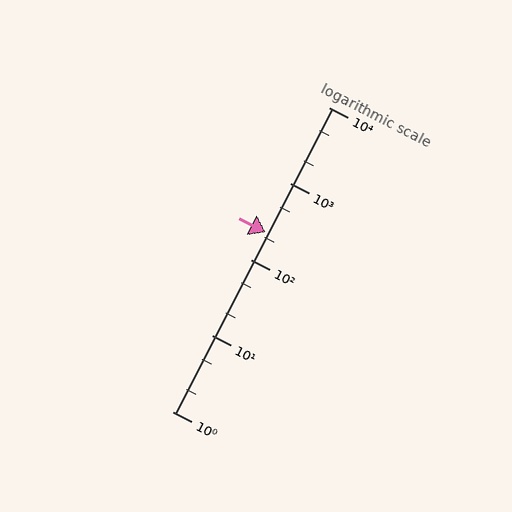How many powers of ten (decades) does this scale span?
The scale spans 4 decades, from 1 to 10000.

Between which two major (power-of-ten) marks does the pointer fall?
The pointer is between 100 and 1000.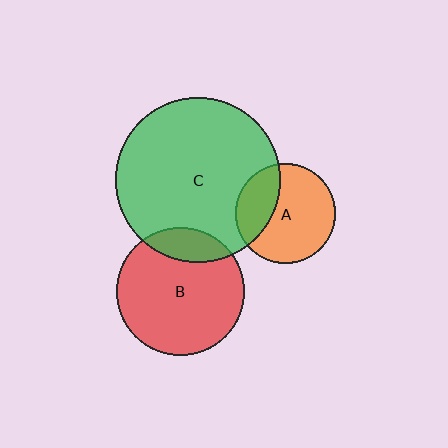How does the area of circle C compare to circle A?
Approximately 2.7 times.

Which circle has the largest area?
Circle C (green).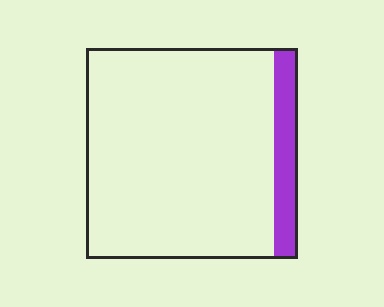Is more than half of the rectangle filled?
No.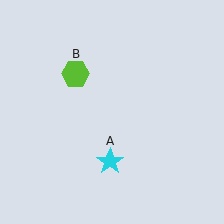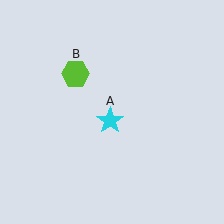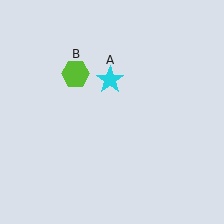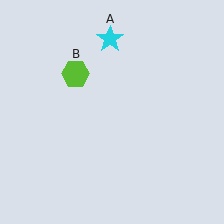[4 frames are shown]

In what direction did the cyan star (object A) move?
The cyan star (object A) moved up.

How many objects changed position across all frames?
1 object changed position: cyan star (object A).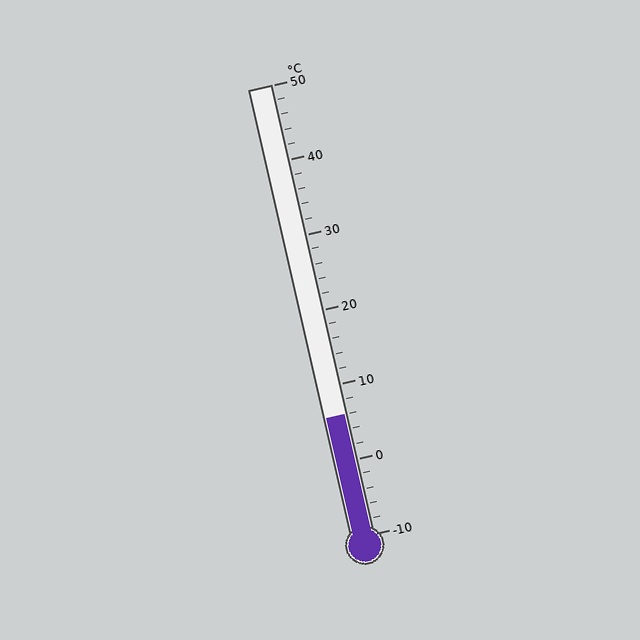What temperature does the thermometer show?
The thermometer shows approximately 6°C.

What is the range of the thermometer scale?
The thermometer scale ranges from -10°C to 50°C.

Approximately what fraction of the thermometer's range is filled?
The thermometer is filled to approximately 25% of its range.